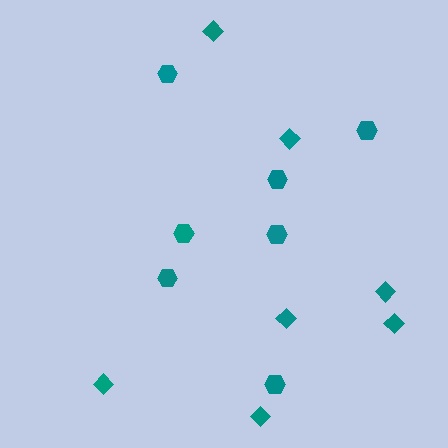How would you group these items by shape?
There are 2 groups: one group of hexagons (7) and one group of diamonds (7).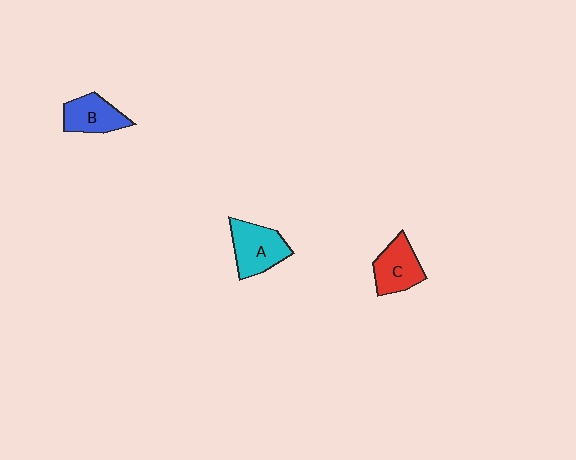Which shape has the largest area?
Shape A (cyan).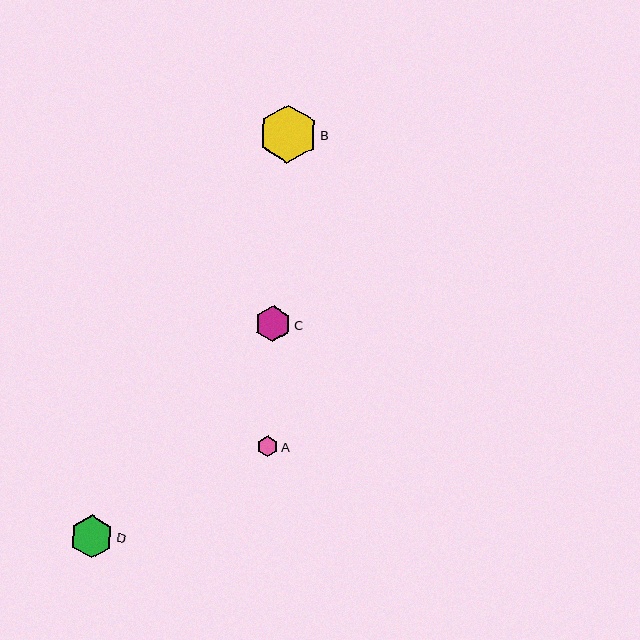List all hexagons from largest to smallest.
From largest to smallest: B, D, C, A.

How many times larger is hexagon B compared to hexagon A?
Hexagon B is approximately 2.8 times the size of hexagon A.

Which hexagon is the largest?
Hexagon B is the largest with a size of approximately 58 pixels.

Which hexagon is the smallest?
Hexagon A is the smallest with a size of approximately 21 pixels.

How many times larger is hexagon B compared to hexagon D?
Hexagon B is approximately 1.4 times the size of hexagon D.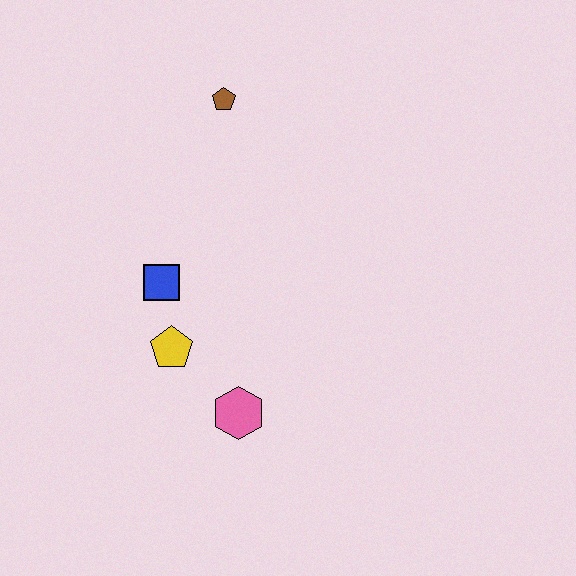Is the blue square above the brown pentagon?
No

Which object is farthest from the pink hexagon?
The brown pentagon is farthest from the pink hexagon.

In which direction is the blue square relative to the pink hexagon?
The blue square is above the pink hexagon.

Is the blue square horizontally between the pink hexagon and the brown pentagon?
No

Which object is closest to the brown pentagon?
The blue square is closest to the brown pentagon.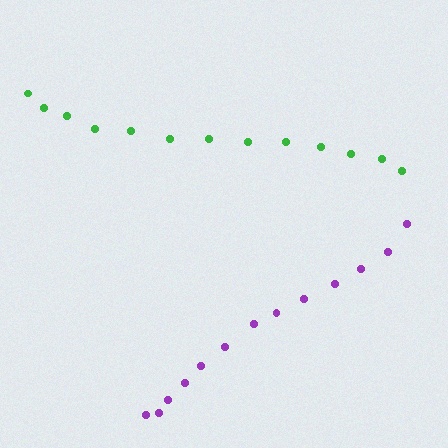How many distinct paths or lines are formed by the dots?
There are 2 distinct paths.